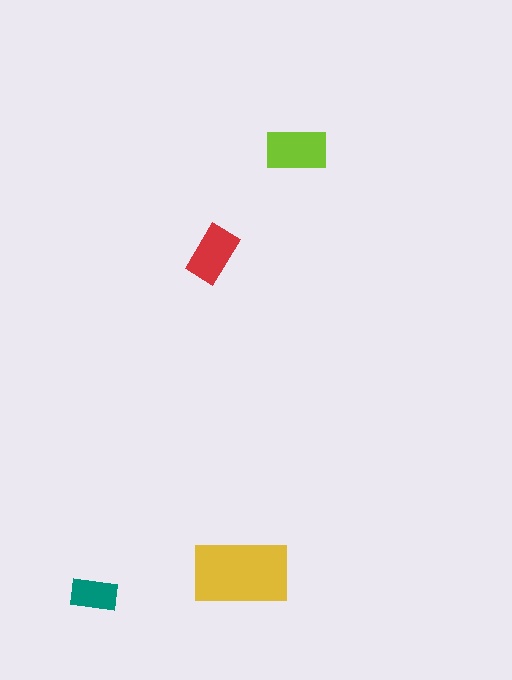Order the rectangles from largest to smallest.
the yellow one, the lime one, the red one, the teal one.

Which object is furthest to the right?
The lime rectangle is rightmost.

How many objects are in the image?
There are 4 objects in the image.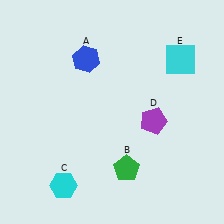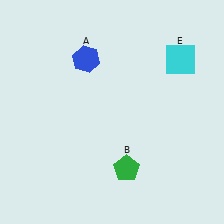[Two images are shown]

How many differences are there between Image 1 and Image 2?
There are 2 differences between the two images.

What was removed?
The purple pentagon (D), the cyan hexagon (C) were removed in Image 2.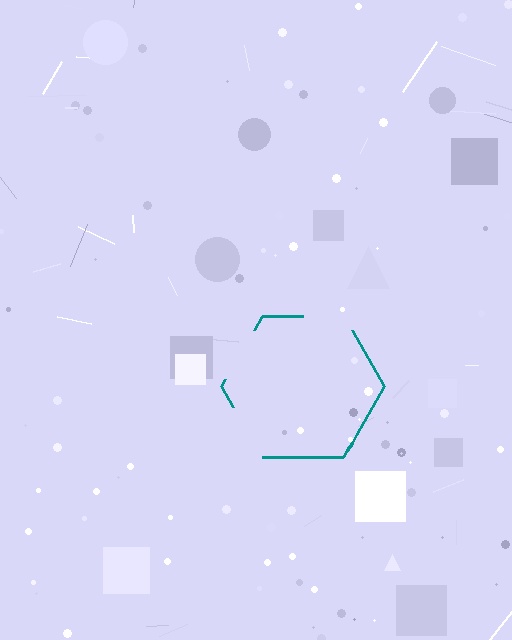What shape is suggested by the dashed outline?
The dashed outline suggests a hexagon.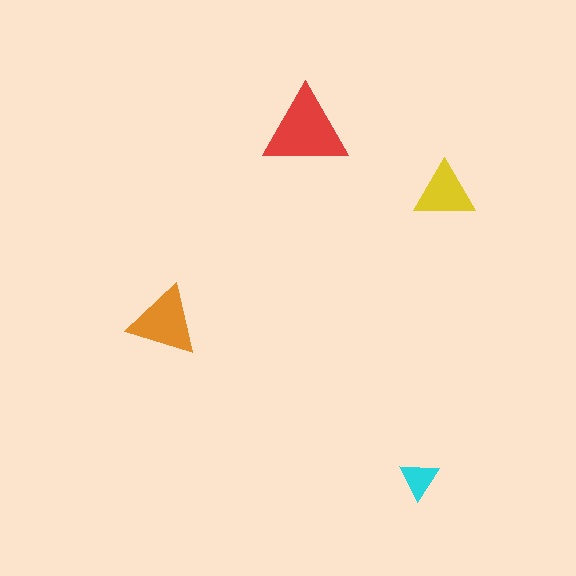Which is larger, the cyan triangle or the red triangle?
The red one.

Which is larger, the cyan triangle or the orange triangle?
The orange one.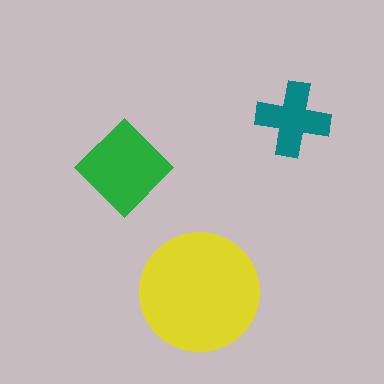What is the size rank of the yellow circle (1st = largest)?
1st.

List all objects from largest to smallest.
The yellow circle, the green diamond, the teal cross.